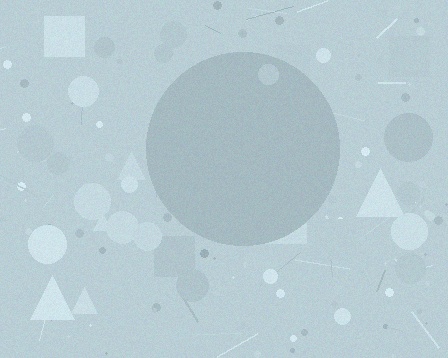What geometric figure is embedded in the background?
A circle is embedded in the background.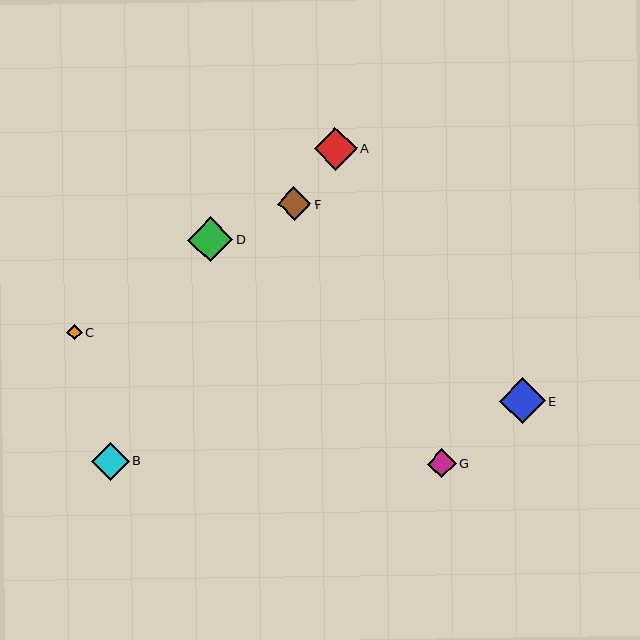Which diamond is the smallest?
Diamond C is the smallest with a size of approximately 16 pixels.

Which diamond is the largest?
Diamond E is the largest with a size of approximately 46 pixels.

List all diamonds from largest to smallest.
From largest to smallest: E, D, A, B, F, G, C.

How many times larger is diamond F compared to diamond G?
Diamond F is approximately 1.2 times the size of diamond G.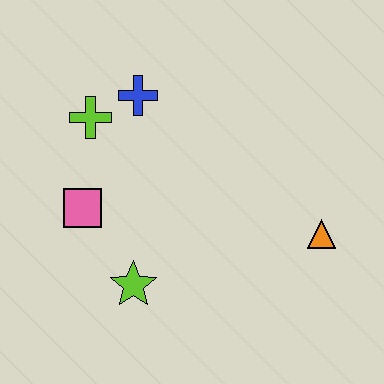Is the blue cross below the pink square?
No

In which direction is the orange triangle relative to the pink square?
The orange triangle is to the right of the pink square.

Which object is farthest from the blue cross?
The orange triangle is farthest from the blue cross.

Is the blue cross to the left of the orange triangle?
Yes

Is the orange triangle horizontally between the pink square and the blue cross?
No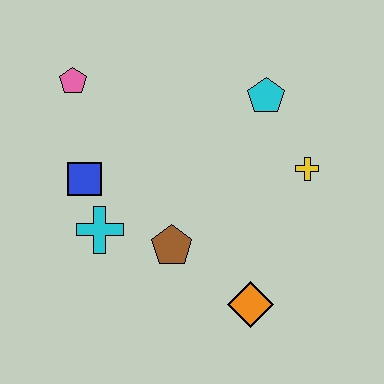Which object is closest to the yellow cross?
The cyan pentagon is closest to the yellow cross.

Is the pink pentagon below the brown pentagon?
No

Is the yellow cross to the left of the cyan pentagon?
No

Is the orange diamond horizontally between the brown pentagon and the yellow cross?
Yes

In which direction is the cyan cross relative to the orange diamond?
The cyan cross is to the left of the orange diamond.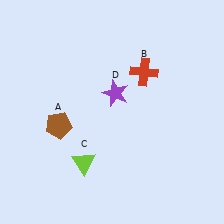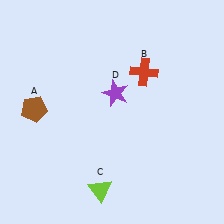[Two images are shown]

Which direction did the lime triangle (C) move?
The lime triangle (C) moved down.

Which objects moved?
The objects that moved are: the brown pentagon (A), the lime triangle (C).